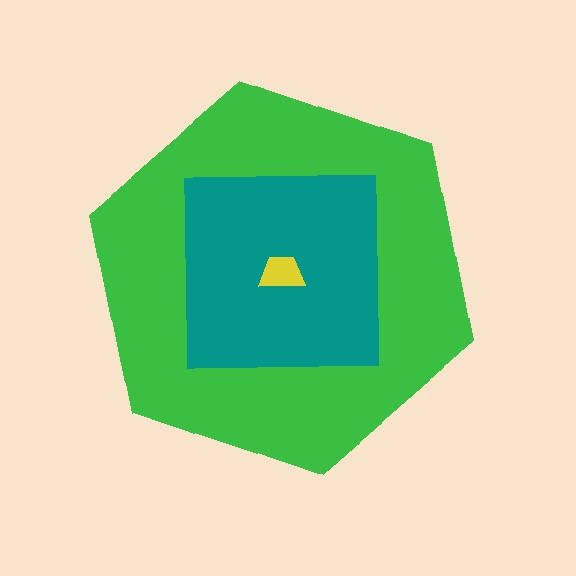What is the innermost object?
The yellow trapezoid.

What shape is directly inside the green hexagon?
The teal square.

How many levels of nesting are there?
3.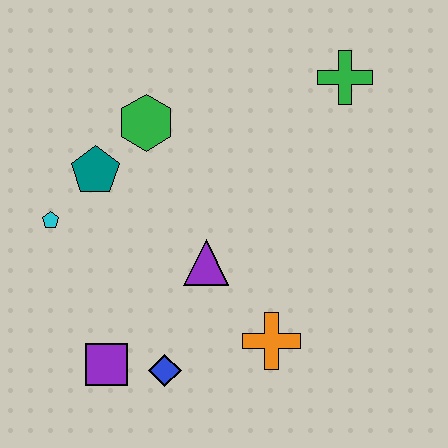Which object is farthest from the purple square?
The green cross is farthest from the purple square.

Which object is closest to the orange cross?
The purple triangle is closest to the orange cross.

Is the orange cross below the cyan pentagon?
Yes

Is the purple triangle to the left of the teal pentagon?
No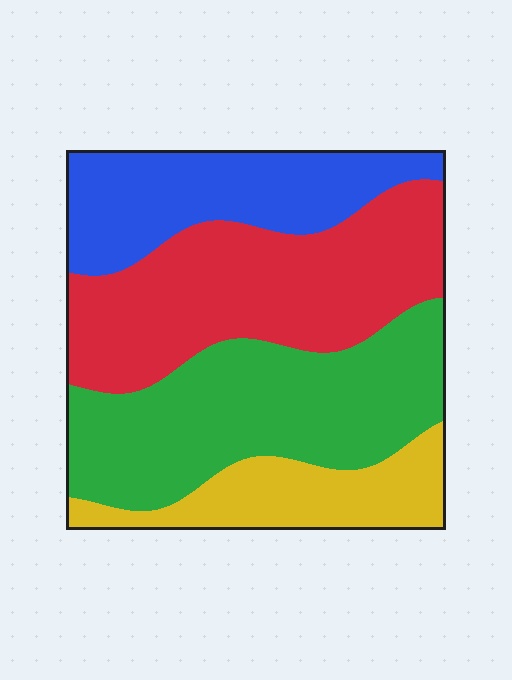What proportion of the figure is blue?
Blue covers roughly 20% of the figure.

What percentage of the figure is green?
Green takes up about one third (1/3) of the figure.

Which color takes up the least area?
Yellow, at roughly 15%.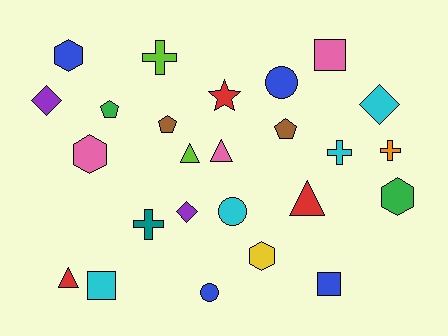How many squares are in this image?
There are 3 squares.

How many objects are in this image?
There are 25 objects.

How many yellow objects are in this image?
There is 1 yellow object.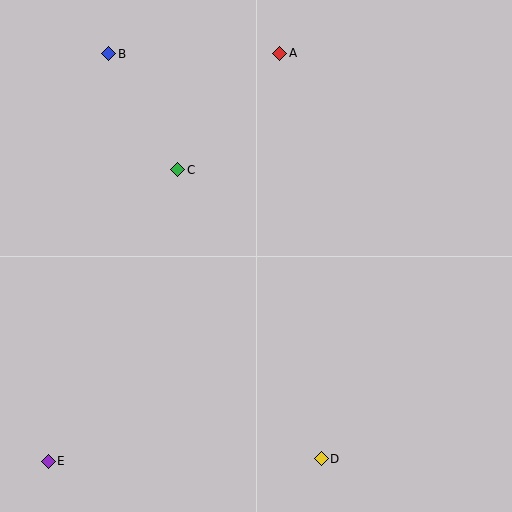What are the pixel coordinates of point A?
Point A is at (280, 53).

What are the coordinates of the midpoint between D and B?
The midpoint between D and B is at (215, 256).